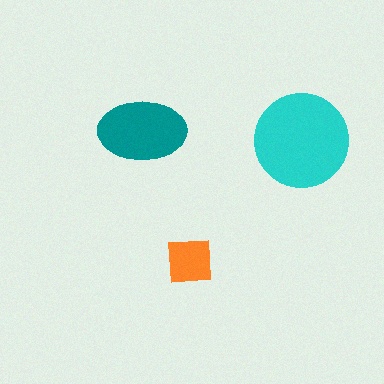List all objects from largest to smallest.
The cyan circle, the teal ellipse, the orange square.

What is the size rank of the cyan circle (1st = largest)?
1st.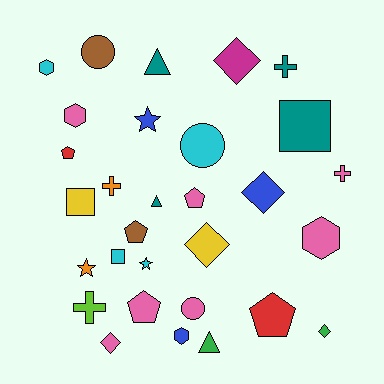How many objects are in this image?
There are 30 objects.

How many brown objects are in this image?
There are 2 brown objects.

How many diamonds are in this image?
There are 5 diamonds.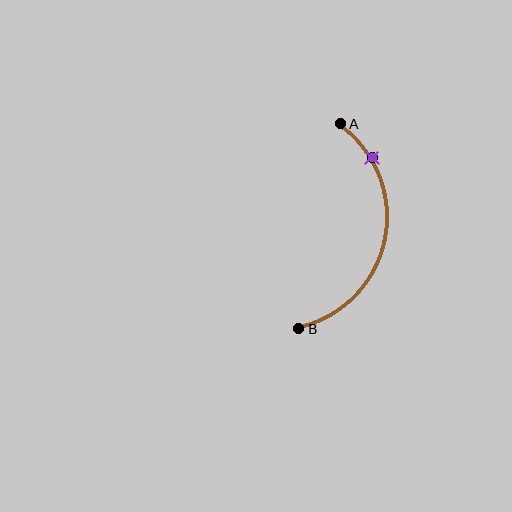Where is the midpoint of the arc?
The arc midpoint is the point on the curve farthest from the straight line joining A and B. It sits to the right of that line.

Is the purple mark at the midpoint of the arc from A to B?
No. The purple mark lies on the arc but is closer to endpoint A. The arc midpoint would be at the point on the curve equidistant along the arc from both A and B.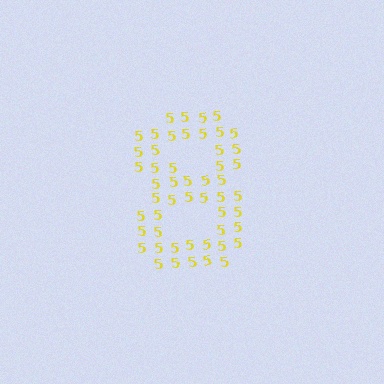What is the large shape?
The large shape is the digit 8.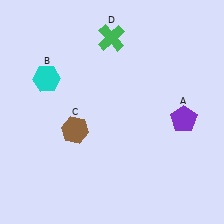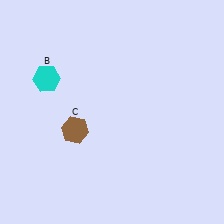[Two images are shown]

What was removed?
The purple pentagon (A), the green cross (D) were removed in Image 2.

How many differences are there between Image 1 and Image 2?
There are 2 differences between the two images.